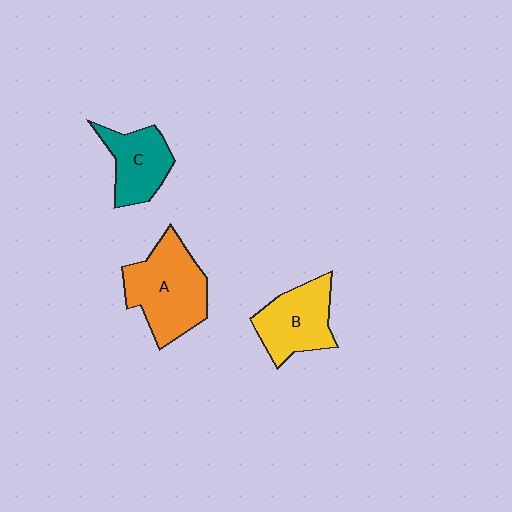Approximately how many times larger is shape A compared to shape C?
Approximately 1.5 times.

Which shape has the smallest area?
Shape C (teal).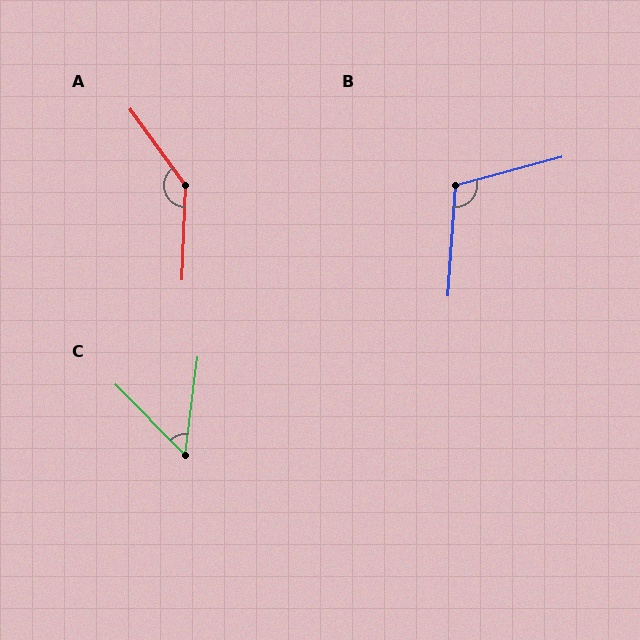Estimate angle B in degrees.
Approximately 109 degrees.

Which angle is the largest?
A, at approximately 142 degrees.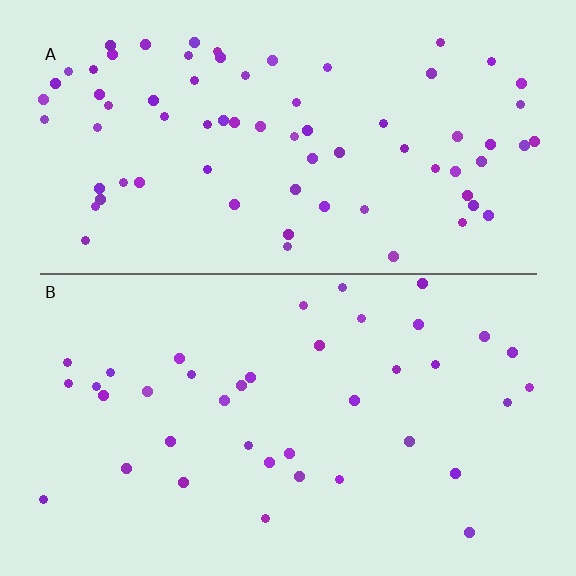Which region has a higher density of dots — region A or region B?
A (the top).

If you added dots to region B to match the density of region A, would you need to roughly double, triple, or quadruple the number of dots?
Approximately double.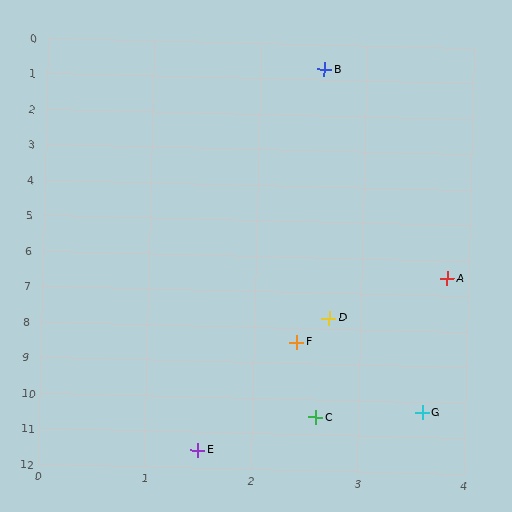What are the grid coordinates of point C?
Point C is at approximately (2.6, 10.5).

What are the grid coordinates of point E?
Point E is at approximately (1.5, 11.5).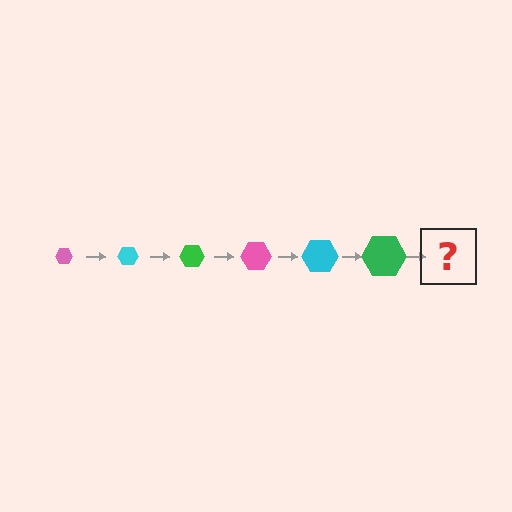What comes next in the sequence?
The next element should be a pink hexagon, larger than the previous one.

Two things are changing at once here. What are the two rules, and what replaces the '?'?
The two rules are that the hexagon grows larger each step and the color cycles through pink, cyan, and green. The '?' should be a pink hexagon, larger than the previous one.